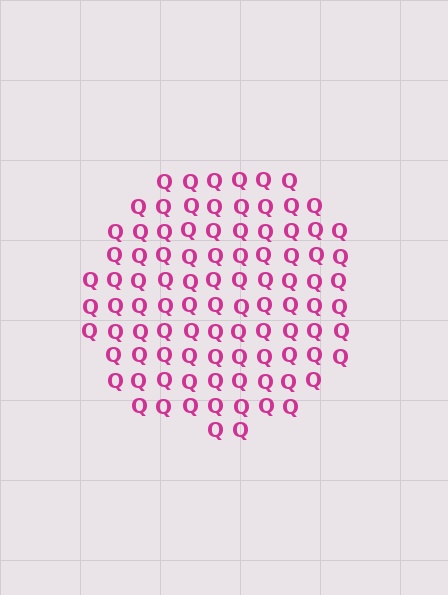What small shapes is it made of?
It is made of small letter Q's.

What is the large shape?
The large shape is a circle.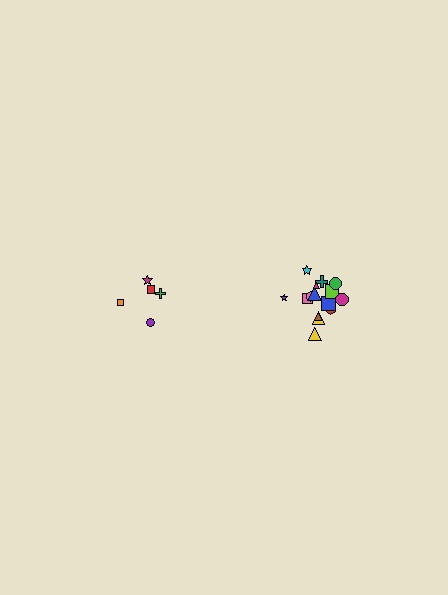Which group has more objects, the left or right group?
The right group.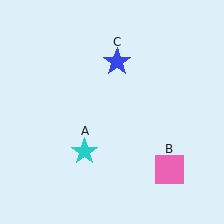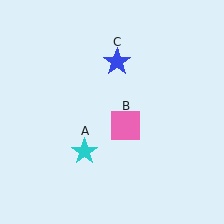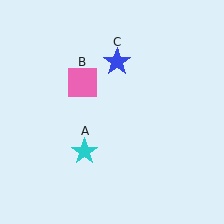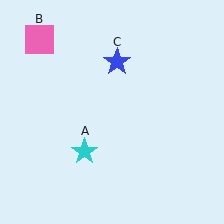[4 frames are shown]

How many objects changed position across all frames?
1 object changed position: pink square (object B).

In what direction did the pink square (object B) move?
The pink square (object B) moved up and to the left.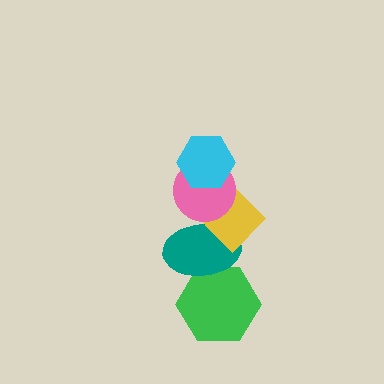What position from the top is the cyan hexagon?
The cyan hexagon is 1st from the top.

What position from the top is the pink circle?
The pink circle is 2nd from the top.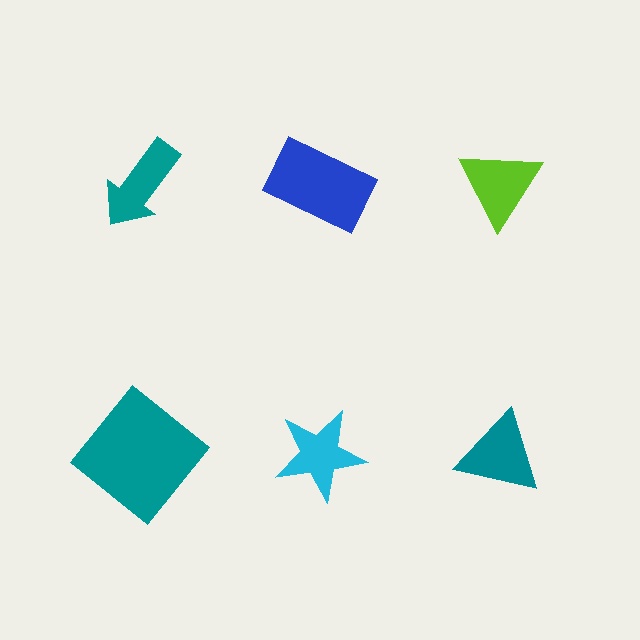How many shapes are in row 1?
3 shapes.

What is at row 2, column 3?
A teal triangle.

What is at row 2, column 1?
A teal diamond.